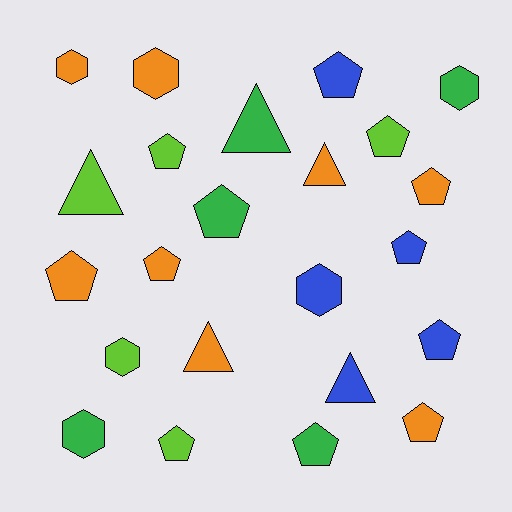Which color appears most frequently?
Orange, with 8 objects.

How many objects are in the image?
There are 23 objects.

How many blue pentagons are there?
There are 3 blue pentagons.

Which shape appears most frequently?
Pentagon, with 12 objects.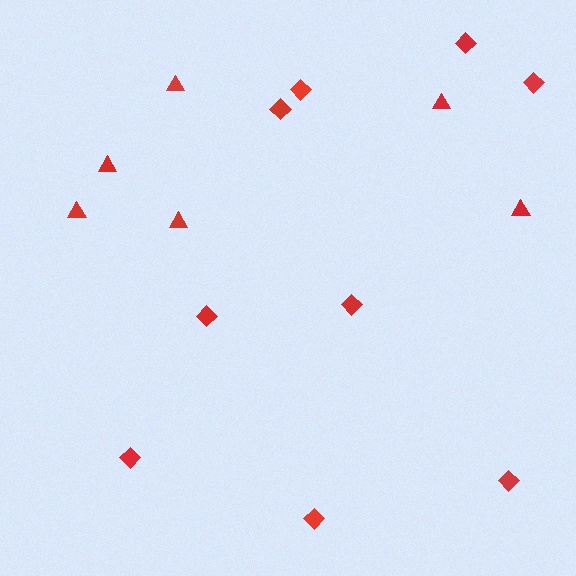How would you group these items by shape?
There are 2 groups: one group of diamonds (9) and one group of triangles (6).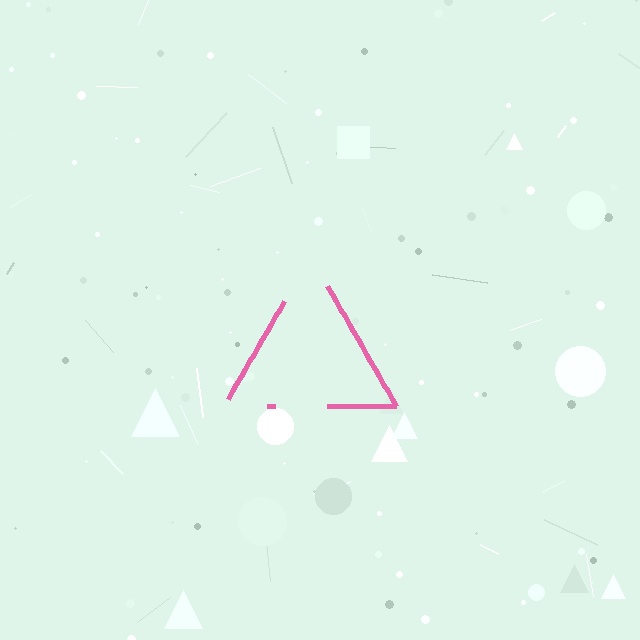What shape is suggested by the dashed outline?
The dashed outline suggests a triangle.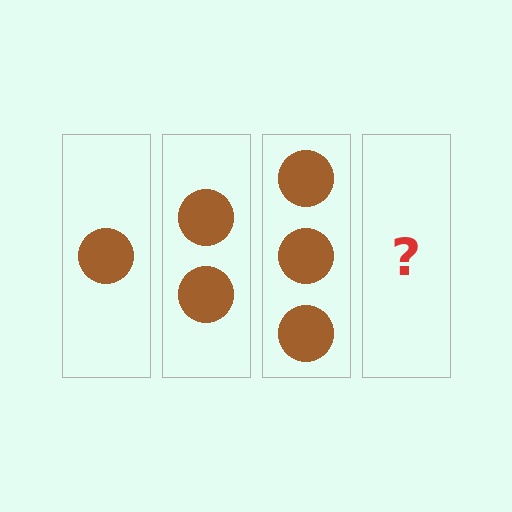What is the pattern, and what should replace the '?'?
The pattern is that each step adds one more circle. The '?' should be 4 circles.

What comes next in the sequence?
The next element should be 4 circles.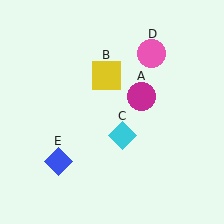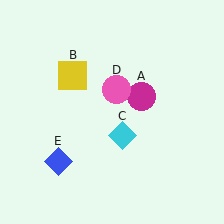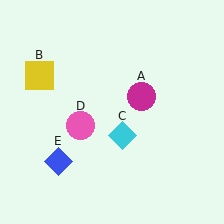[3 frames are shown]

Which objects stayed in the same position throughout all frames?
Magenta circle (object A) and cyan diamond (object C) and blue diamond (object E) remained stationary.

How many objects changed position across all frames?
2 objects changed position: yellow square (object B), pink circle (object D).